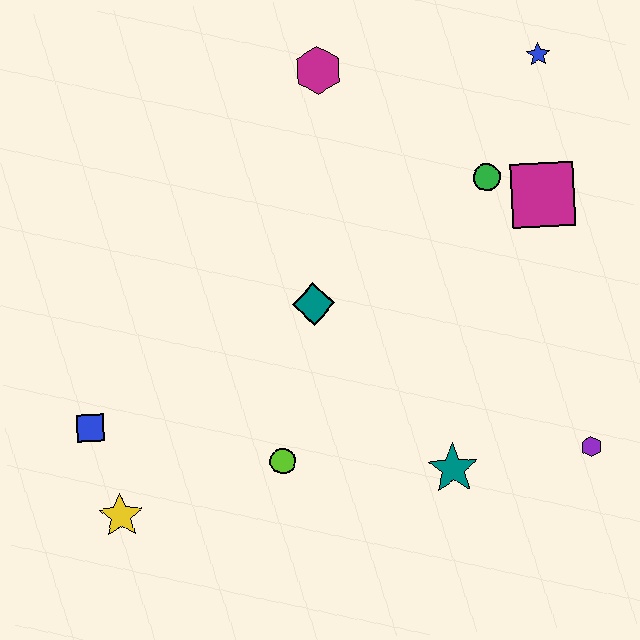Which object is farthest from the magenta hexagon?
The yellow star is farthest from the magenta hexagon.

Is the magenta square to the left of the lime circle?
No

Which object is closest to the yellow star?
The blue square is closest to the yellow star.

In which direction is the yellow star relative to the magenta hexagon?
The yellow star is below the magenta hexagon.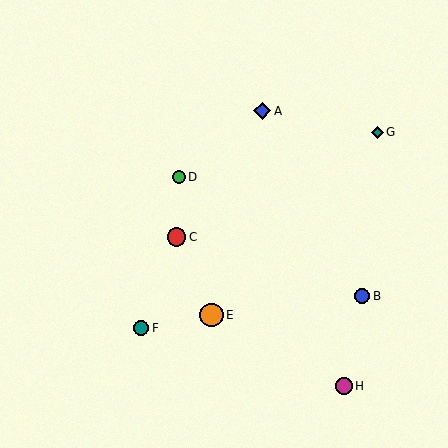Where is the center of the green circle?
The center of the green circle is at (179, 177).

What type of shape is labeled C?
Shape C is a red circle.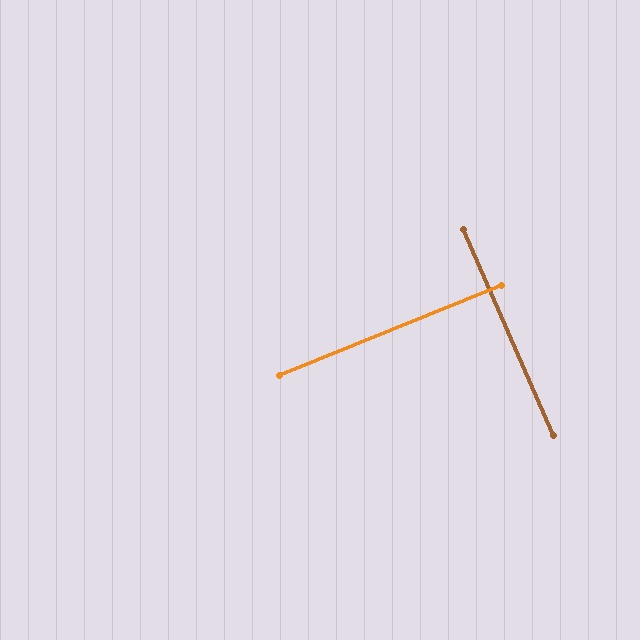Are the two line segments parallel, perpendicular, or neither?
Perpendicular — they meet at approximately 89°.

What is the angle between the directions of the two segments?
Approximately 89 degrees.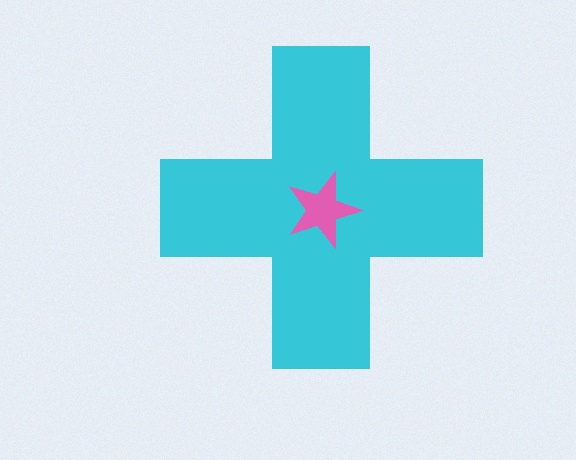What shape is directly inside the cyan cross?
The pink star.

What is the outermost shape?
The cyan cross.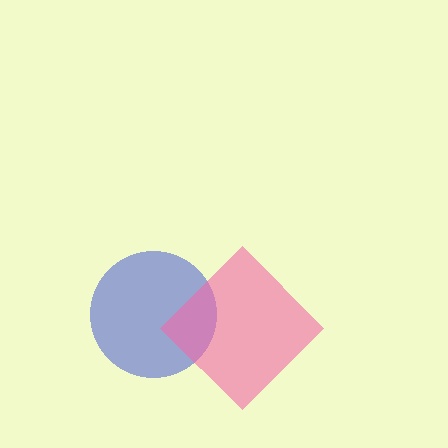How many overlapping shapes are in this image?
There are 2 overlapping shapes in the image.